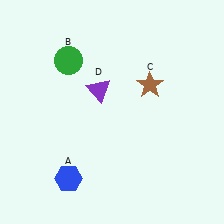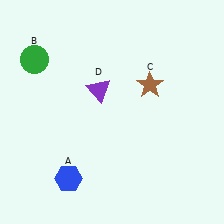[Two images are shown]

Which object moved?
The green circle (B) moved left.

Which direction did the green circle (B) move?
The green circle (B) moved left.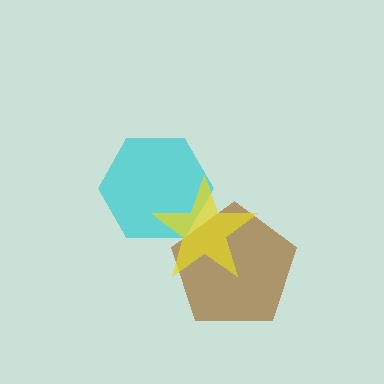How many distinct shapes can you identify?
There are 3 distinct shapes: a brown pentagon, a cyan hexagon, a yellow star.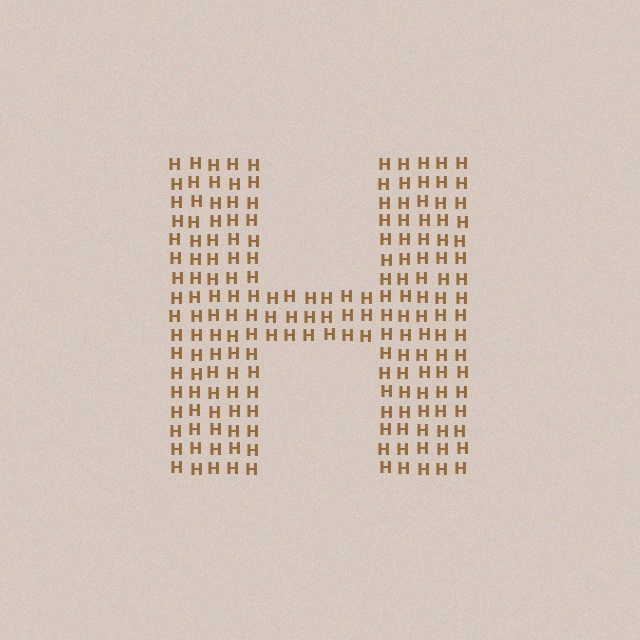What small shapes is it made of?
It is made of small letter H's.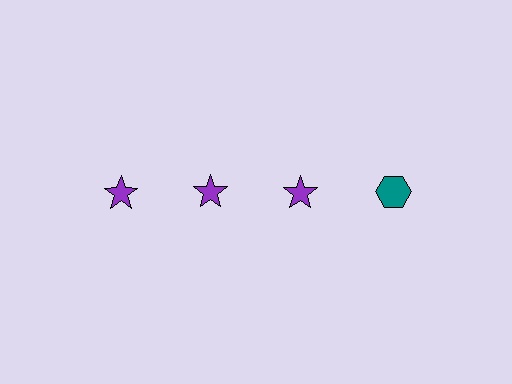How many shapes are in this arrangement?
There are 4 shapes arranged in a grid pattern.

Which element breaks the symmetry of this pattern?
The teal hexagon in the top row, second from right column breaks the symmetry. All other shapes are purple stars.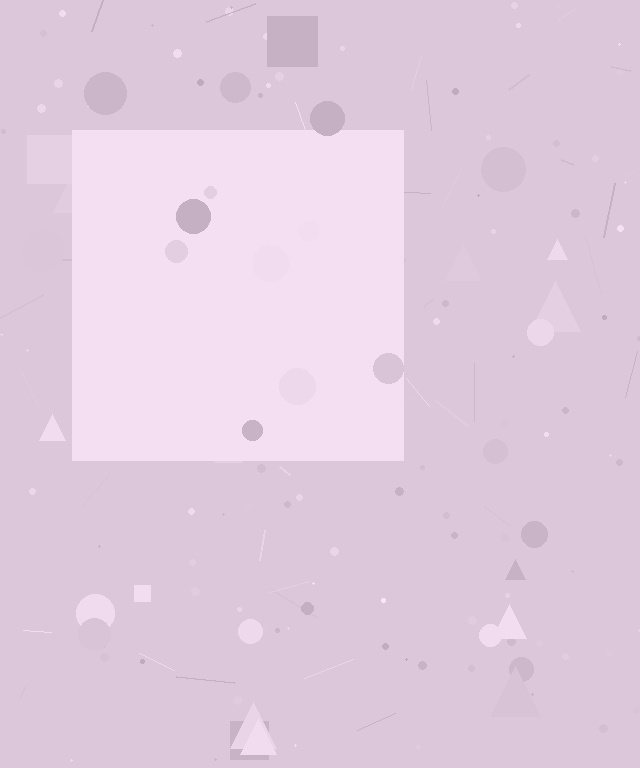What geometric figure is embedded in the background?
A square is embedded in the background.